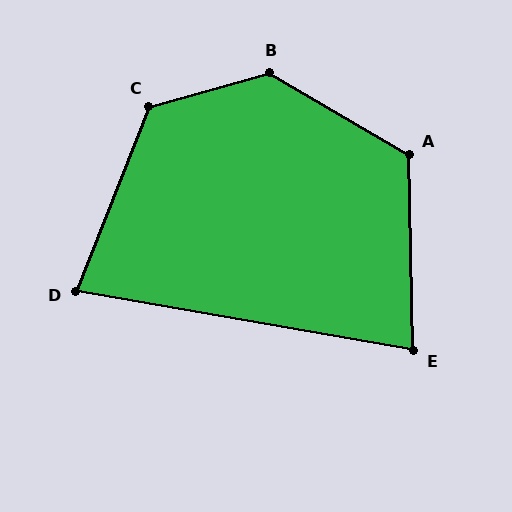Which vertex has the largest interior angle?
B, at approximately 134 degrees.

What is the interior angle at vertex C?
Approximately 127 degrees (obtuse).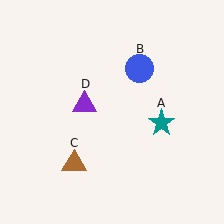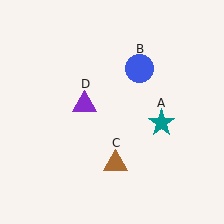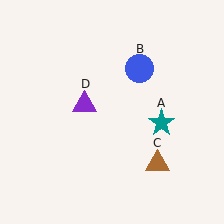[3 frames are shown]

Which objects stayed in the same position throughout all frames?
Teal star (object A) and blue circle (object B) and purple triangle (object D) remained stationary.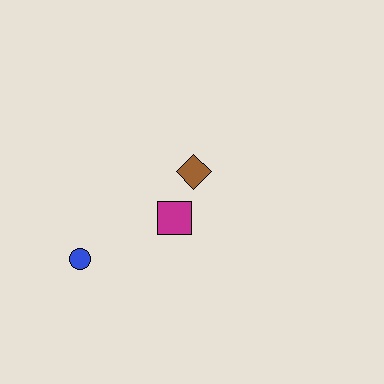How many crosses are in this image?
There are no crosses.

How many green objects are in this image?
There are no green objects.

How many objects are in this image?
There are 3 objects.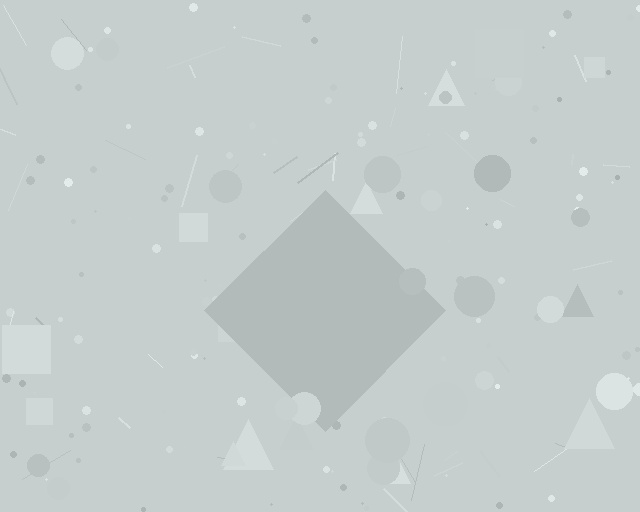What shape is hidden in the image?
A diamond is hidden in the image.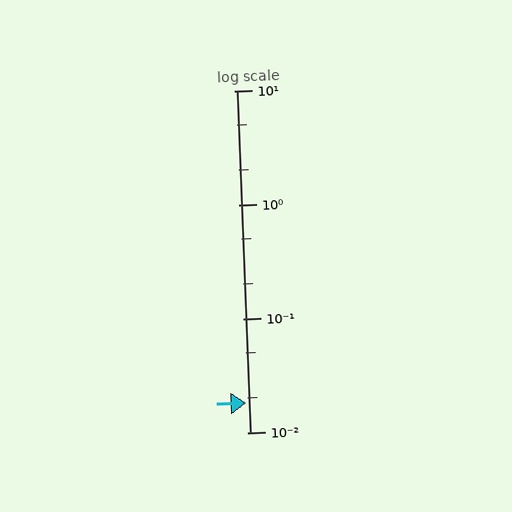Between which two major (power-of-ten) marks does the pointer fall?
The pointer is between 0.01 and 0.1.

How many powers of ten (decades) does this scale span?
The scale spans 3 decades, from 0.01 to 10.